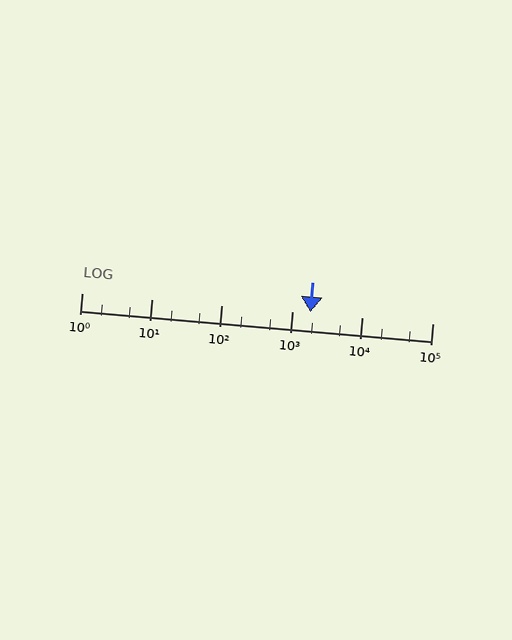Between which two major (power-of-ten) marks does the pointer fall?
The pointer is between 1000 and 10000.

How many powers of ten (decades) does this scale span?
The scale spans 5 decades, from 1 to 100000.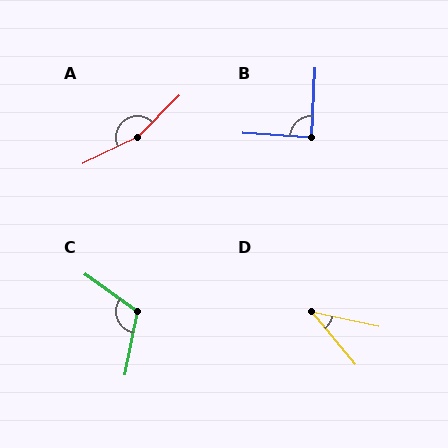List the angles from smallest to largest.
D (38°), B (89°), C (115°), A (160°).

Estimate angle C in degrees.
Approximately 115 degrees.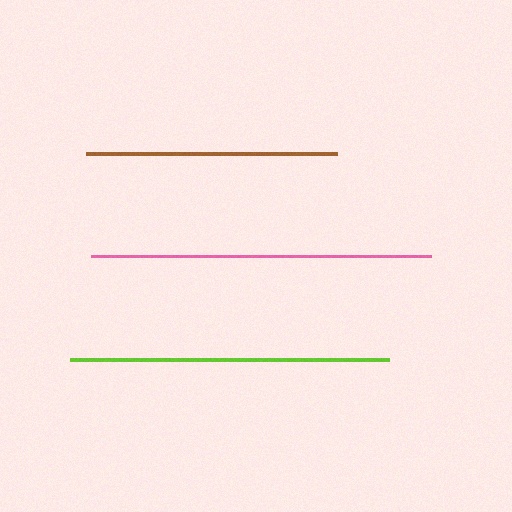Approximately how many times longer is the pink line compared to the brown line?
The pink line is approximately 1.4 times the length of the brown line.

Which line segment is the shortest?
The brown line is the shortest at approximately 251 pixels.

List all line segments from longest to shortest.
From longest to shortest: pink, lime, brown.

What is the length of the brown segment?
The brown segment is approximately 251 pixels long.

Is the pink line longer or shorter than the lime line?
The pink line is longer than the lime line.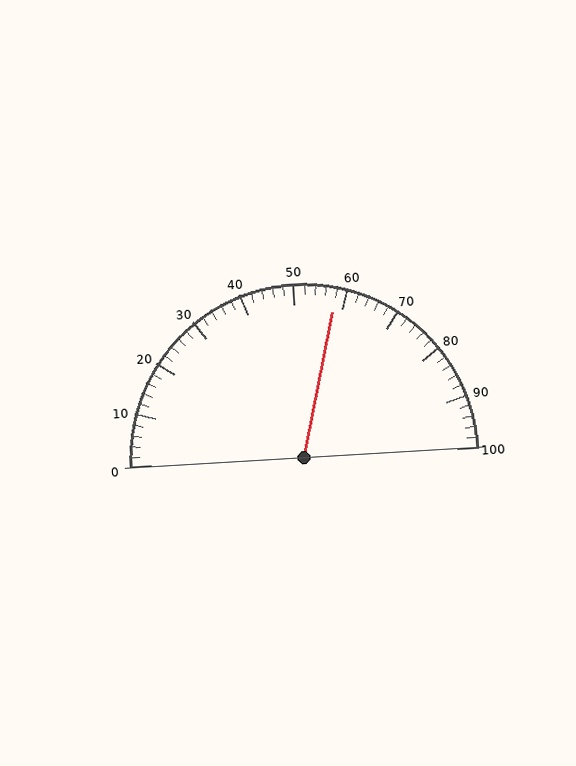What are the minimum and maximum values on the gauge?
The gauge ranges from 0 to 100.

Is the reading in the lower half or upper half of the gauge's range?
The reading is in the upper half of the range (0 to 100).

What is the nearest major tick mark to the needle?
The nearest major tick mark is 60.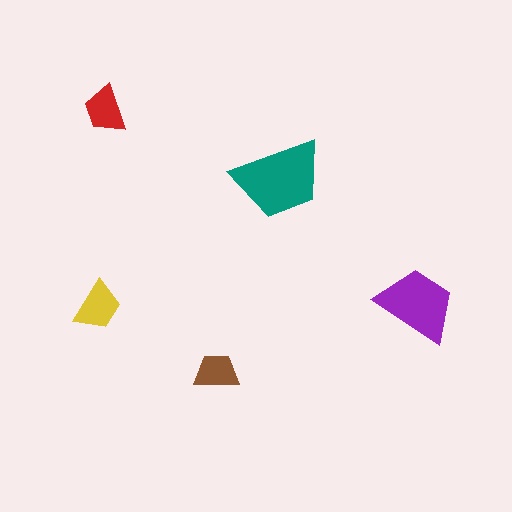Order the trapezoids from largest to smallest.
the teal one, the purple one, the yellow one, the red one, the brown one.